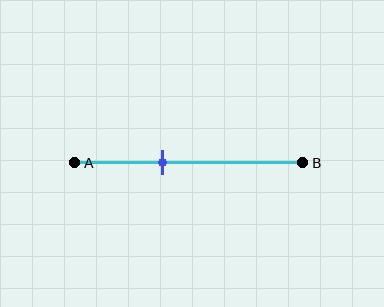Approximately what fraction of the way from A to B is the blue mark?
The blue mark is approximately 40% of the way from A to B.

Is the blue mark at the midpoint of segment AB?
No, the mark is at about 40% from A, not at the 50% midpoint.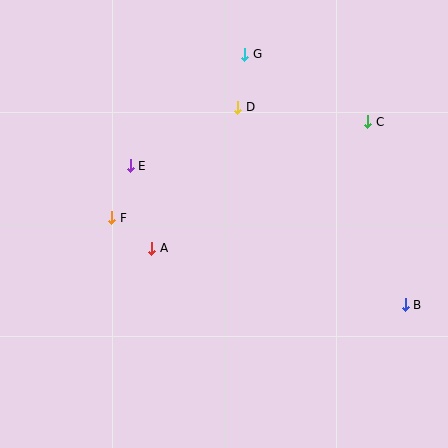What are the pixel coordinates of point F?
Point F is at (112, 218).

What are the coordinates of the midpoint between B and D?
The midpoint between B and D is at (321, 206).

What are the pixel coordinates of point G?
Point G is at (245, 54).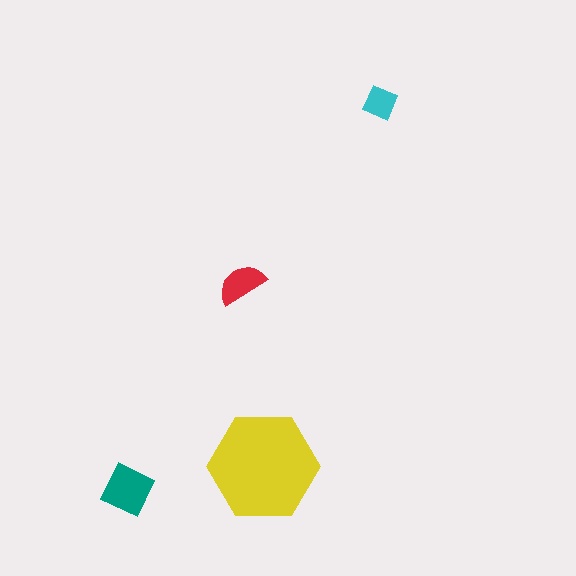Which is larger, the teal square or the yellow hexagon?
The yellow hexagon.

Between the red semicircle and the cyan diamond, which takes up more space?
The red semicircle.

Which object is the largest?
The yellow hexagon.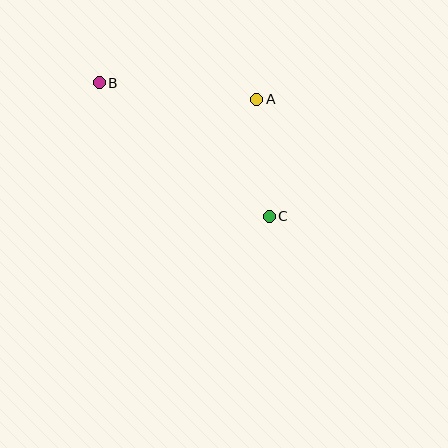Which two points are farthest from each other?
Points B and C are farthest from each other.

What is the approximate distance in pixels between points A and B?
The distance between A and B is approximately 158 pixels.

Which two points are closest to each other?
Points A and C are closest to each other.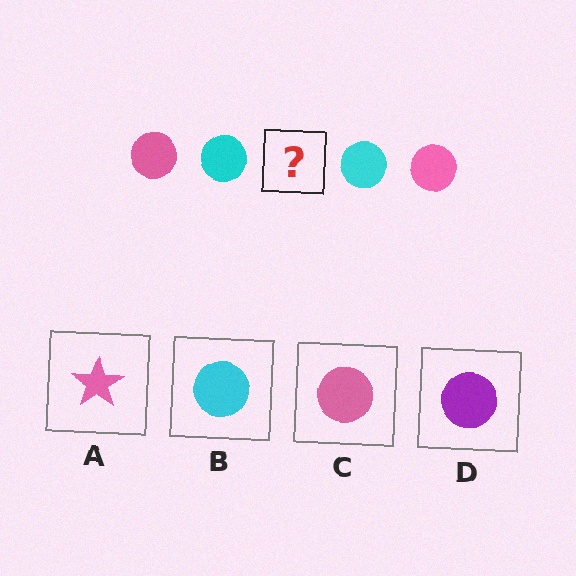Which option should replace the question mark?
Option C.